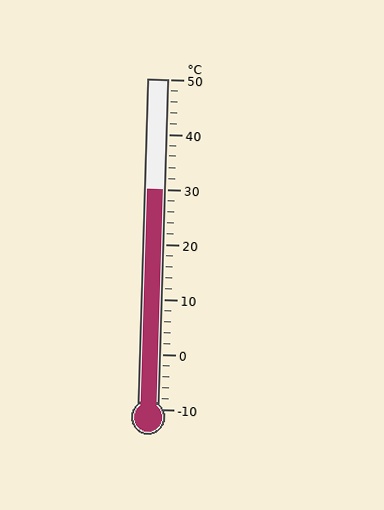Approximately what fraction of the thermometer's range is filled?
The thermometer is filled to approximately 65% of its range.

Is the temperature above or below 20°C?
The temperature is above 20°C.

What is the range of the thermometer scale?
The thermometer scale ranges from -10°C to 50°C.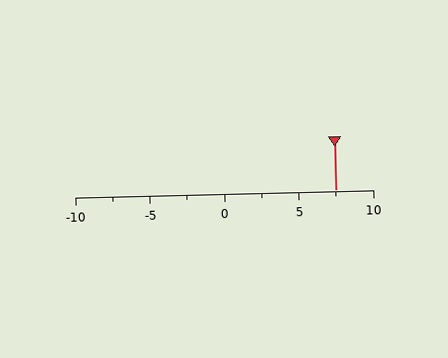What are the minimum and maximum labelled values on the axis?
The axis runs from -10 to 10.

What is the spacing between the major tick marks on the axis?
The major ticks are spaced 5 apart.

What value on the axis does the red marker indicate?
The marker indicates approximately 7.5.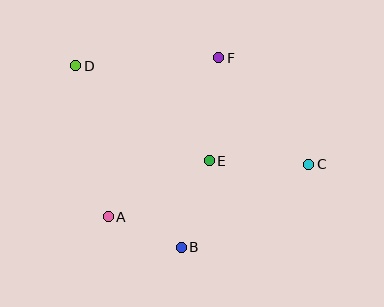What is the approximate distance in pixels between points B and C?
The distance between B and C is approximately 152 pixels.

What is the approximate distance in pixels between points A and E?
The distance between A and E is approximately 116 pixels.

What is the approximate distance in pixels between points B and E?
The distance between B and E is approximately 91 pixels.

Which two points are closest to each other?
Points A and B are closest to each other.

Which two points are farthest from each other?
Points C and D are farthest from each other.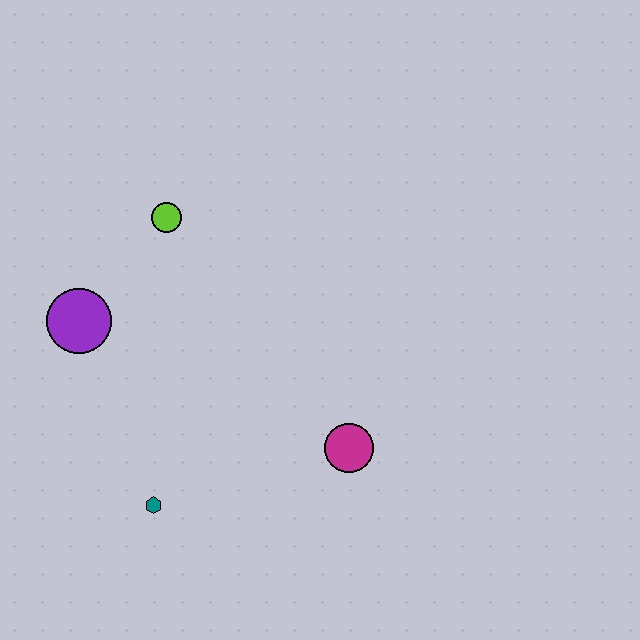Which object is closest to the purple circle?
The lime circle is closest to the purple circle.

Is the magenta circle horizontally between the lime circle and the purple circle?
No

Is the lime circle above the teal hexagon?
Yes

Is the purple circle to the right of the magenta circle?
No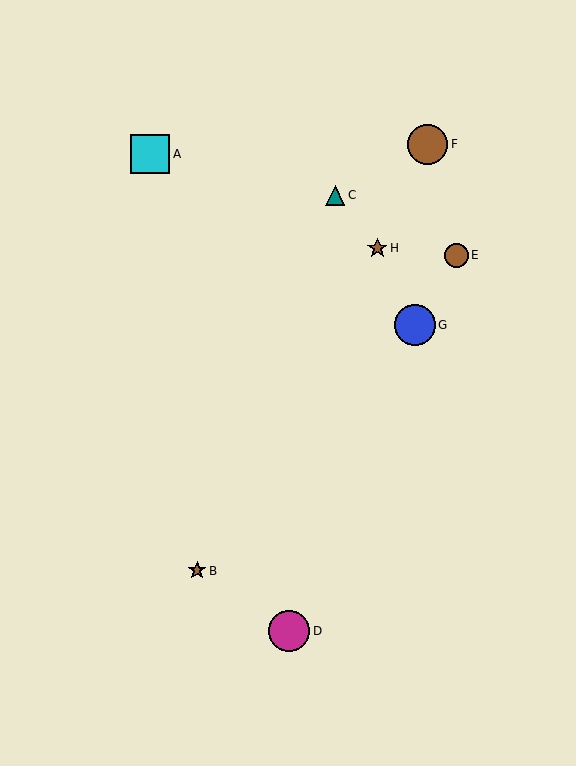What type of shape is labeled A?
Shape A is a cyan square.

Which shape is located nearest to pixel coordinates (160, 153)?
The cyan square (labeled A) at (150, 154) is nearest to that location.